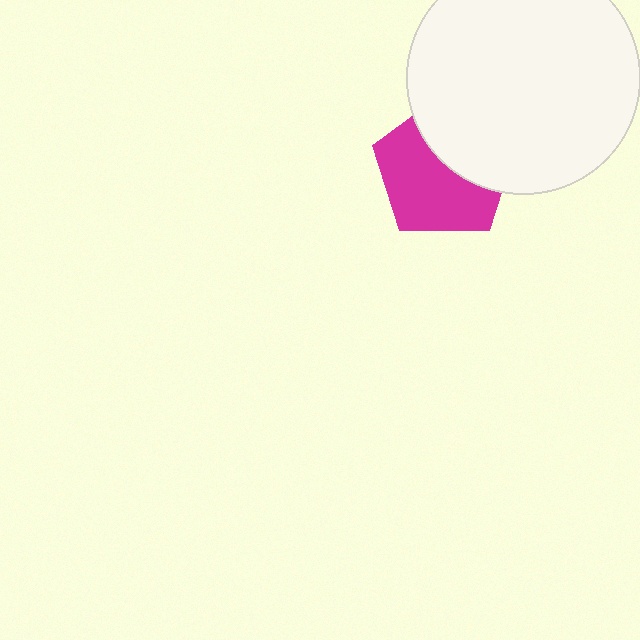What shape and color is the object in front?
The object in front is a white circle.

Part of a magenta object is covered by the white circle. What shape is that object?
It is a pentagon.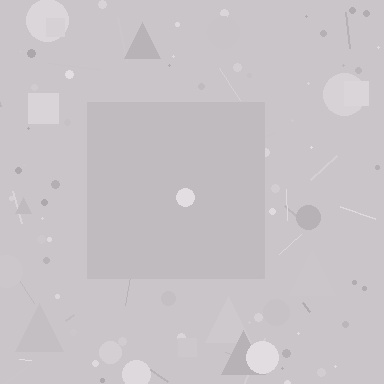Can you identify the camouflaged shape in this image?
The camouflaged shape is a square.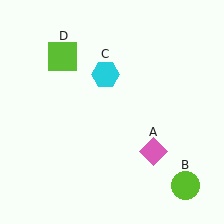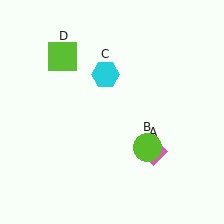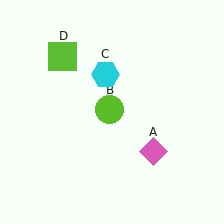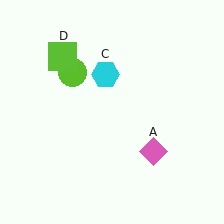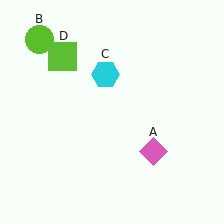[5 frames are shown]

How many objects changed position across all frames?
1 object changed position: lime circle (object B).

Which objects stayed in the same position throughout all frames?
Pink diamond (object A) and cyan hexagon (object C) and lime square (object D) remained stationary.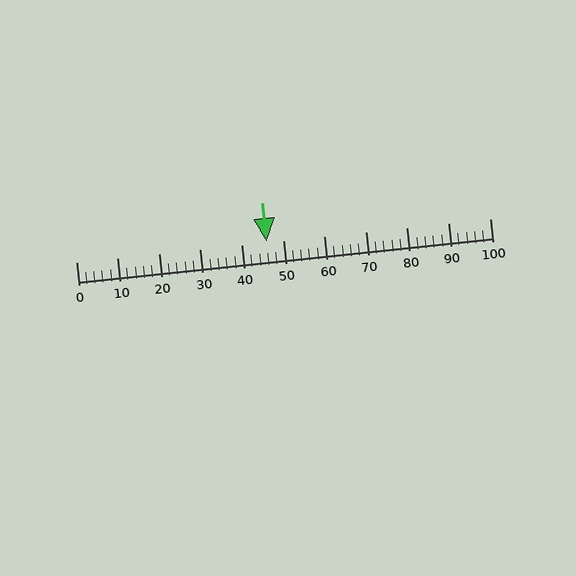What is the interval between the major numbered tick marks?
The major tick marks are spaced 10 units apart.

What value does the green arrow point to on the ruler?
The green arrow points to approximately 46.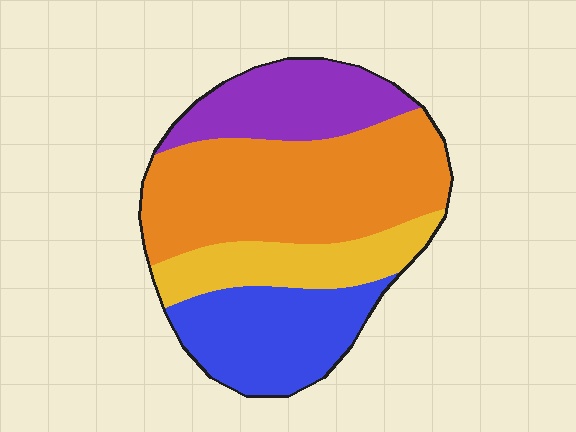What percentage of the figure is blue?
Blue takes up less than a quarter of the figure.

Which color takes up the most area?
Orange, at roughly 40%.